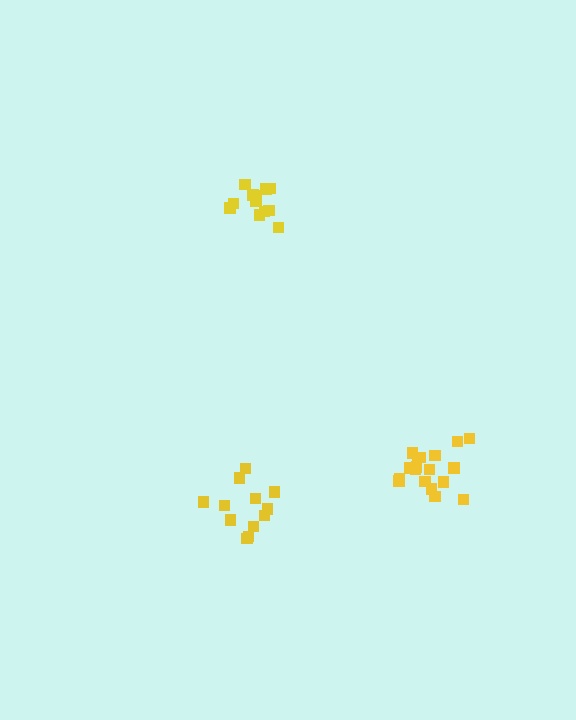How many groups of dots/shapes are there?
There are 3 groups.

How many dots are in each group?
Group 1: 18 dots, Group 2: 13 dots, Group 3: 12 dots (43 total).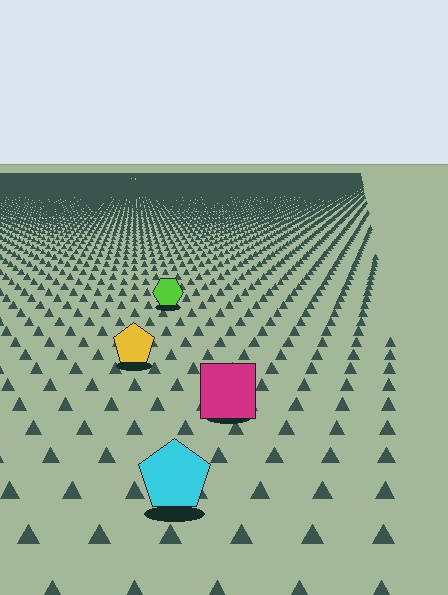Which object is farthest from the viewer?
The lime hexagon is farthest from the viewer. It appears smaller and the ground texture around it is denser.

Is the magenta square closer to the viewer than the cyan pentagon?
No. The cyan pentagon is closer — you can tell from the texture gradient: the ground texture is coarser near it.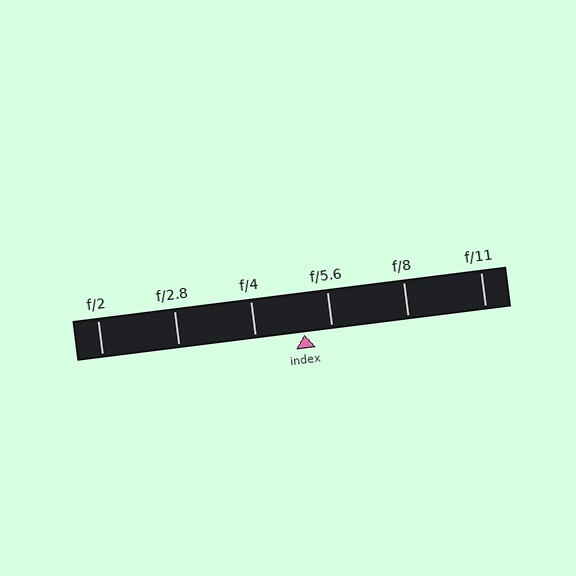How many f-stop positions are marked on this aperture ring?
There are 6 f-stop positions marked.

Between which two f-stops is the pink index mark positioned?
The index mark is between f/4 and f/5.6.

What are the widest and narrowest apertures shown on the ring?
The widest aperture shown is f/2 and the narrowest is f/11.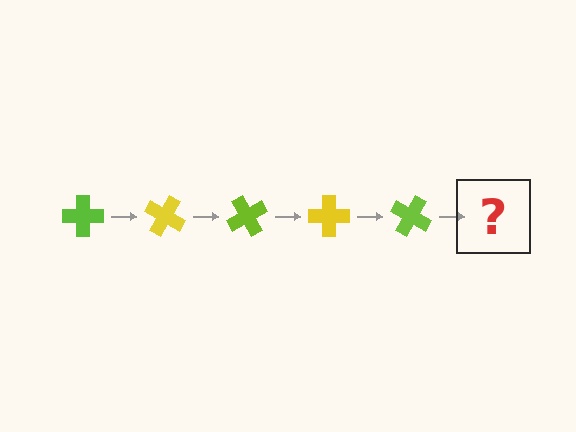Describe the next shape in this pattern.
It should be a yellow cross, rotated 150 degrees from the start.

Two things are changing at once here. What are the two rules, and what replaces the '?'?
The two rules are that it rotates 30 degrees each step and the color cycles through lime and yellow. The '?' should be a yellow cross, rotated 150 degrees from the start.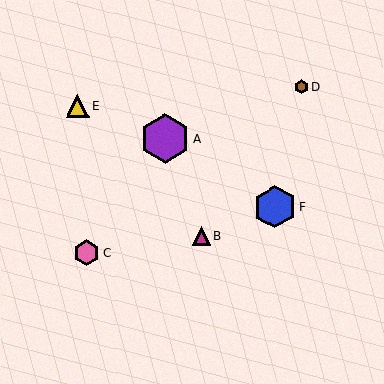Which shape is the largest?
The purple hexagon (labeled A) is the largest.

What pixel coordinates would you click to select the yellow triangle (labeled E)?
Click at (78, 106) to select the yellow triangle E.